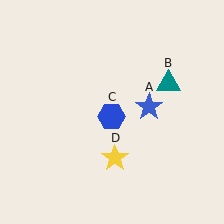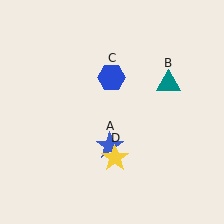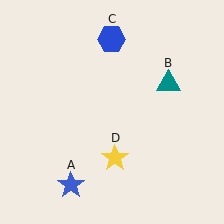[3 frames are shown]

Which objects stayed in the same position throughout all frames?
Teal triangle (object B) and yellow star (object D) remained stationary.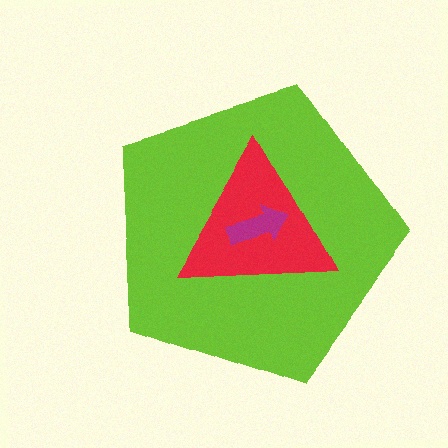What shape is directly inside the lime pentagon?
The red triangle.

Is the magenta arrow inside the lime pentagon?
Yes.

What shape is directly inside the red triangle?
The magenta arrow.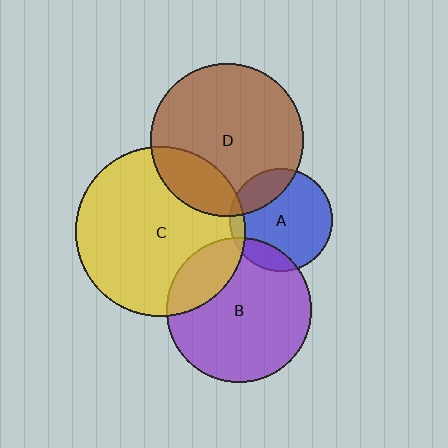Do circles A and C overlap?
Yes.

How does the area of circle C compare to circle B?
Approximately 1.4 times.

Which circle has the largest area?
Circle C (yellow).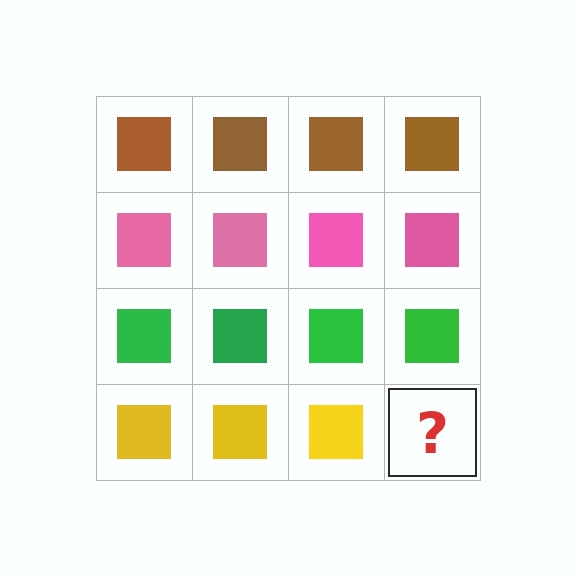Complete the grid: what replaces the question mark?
The question mark should be replaced with a yellow square.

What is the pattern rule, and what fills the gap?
The rule is that each row has a consistent color. The gap should be filled with a yellow square.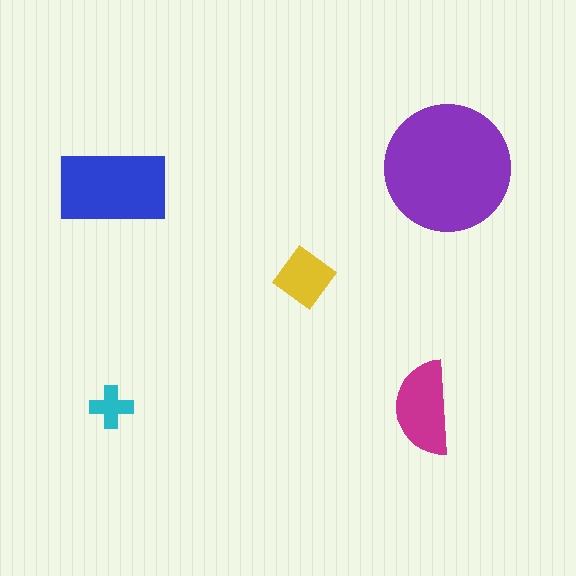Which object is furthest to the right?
The purple circle is rightmost.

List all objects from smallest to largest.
The cyan cross, the yellow diamond, the magenta semicircle, the blue rectangle, the purple circle.